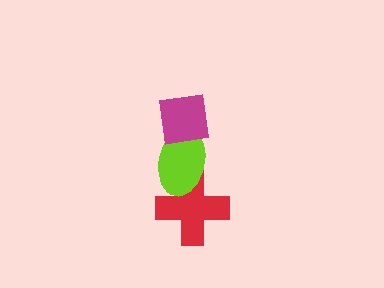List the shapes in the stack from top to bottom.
From top to bottom: the magenta square, the lime ellipse, the red cross.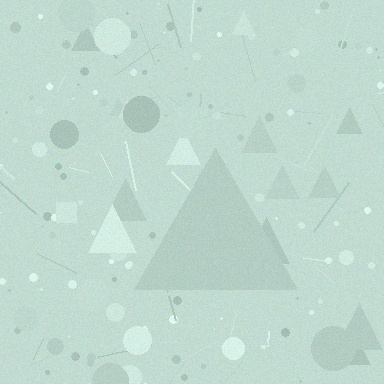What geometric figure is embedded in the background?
A triangle is embedded in the background.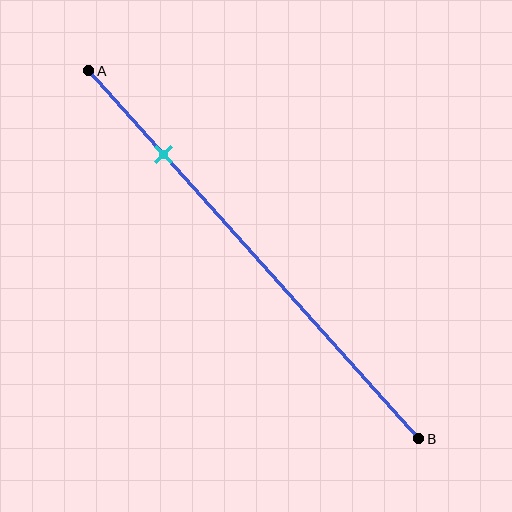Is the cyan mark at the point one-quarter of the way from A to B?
Yes, the mark is approximately at the one-quarter point.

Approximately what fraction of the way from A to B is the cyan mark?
The cyan mark is approximately 25% of the way from A to B.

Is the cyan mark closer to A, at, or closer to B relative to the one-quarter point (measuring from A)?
The cyan mark is approximately at the one-quarter point of segment AB.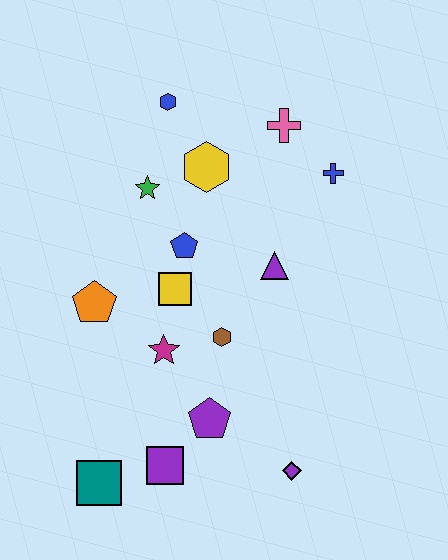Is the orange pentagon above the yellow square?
No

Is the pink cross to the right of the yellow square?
Yes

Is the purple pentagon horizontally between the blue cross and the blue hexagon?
Yes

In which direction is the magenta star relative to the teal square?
The magenta star is above the teal square.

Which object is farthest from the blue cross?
The teal square is farthest from the blue cross.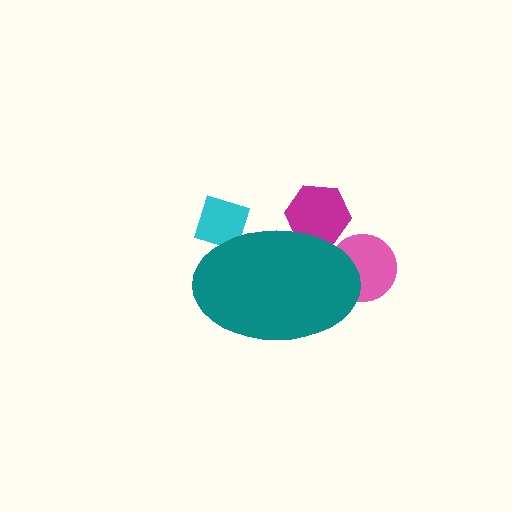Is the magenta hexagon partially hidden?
Yes, the magenta hexagon is partially hidden behind the teal ellipse.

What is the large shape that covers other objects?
A teal ellipse.